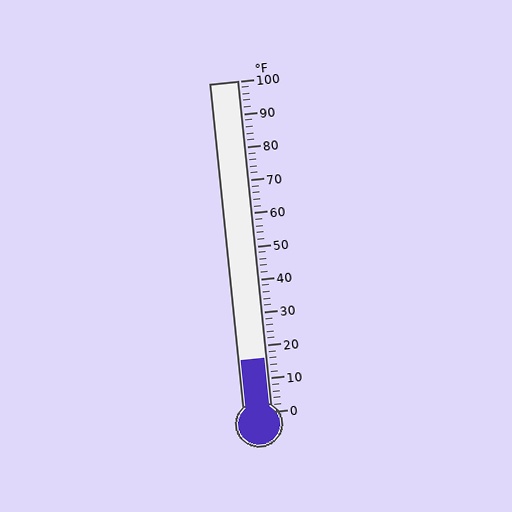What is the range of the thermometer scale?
The thermometer scale ranges from 0°F to 100°F.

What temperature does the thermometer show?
The thermometer shows approximately 16°F.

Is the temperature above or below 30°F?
The temperature is below 30°F.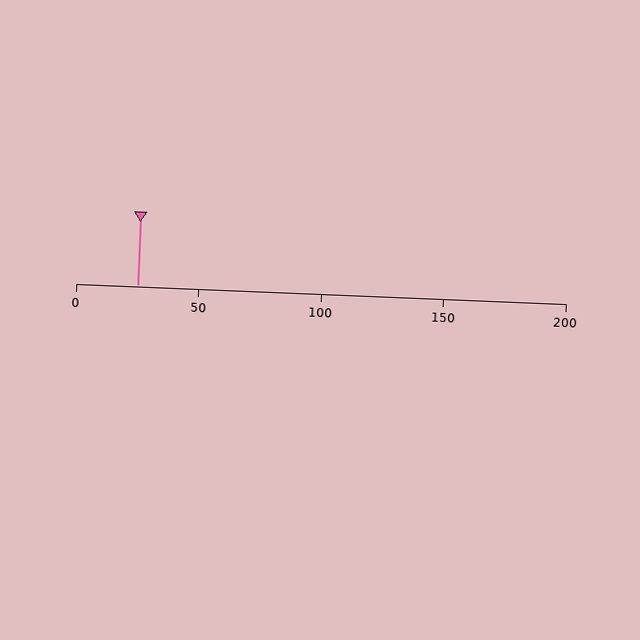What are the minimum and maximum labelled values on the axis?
The axis runs from 0 to 200.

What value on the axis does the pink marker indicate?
The marker indicates approximately 25.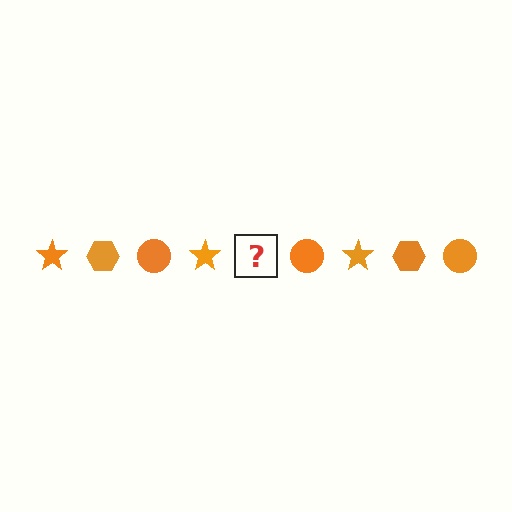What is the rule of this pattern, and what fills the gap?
The rule is that the pattern cycles through star, hexagon, circle shapes in orange. The gap should be filled with an orange hexagon.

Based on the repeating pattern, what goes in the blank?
The blank should be an orange hexagon.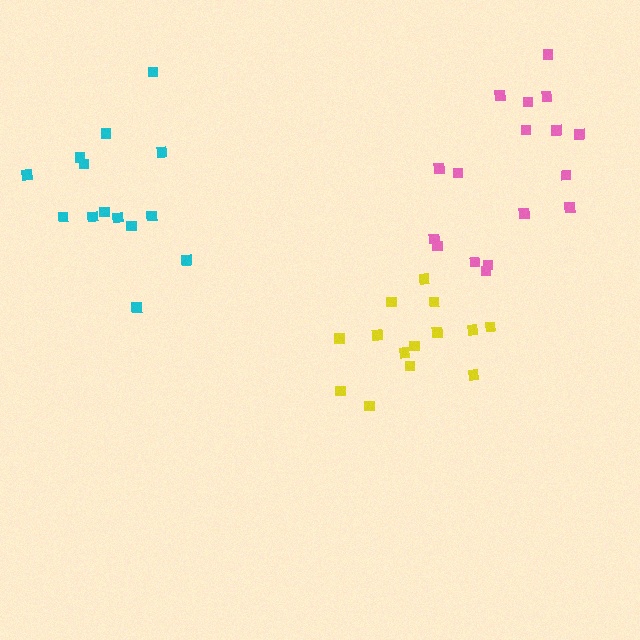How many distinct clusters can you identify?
There are 3 distinct clusters.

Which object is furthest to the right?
The pink cluster is rightmost.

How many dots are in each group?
Group 1: 14 dots, Group 2: 15 dots, Group 3: 17 dots (46 total).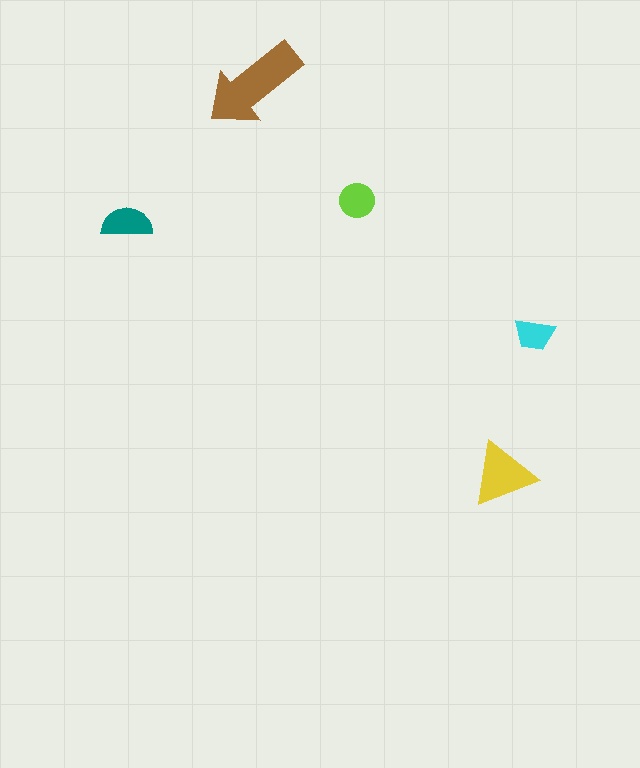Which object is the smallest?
The cyan trapezoid.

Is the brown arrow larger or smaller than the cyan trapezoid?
Larger.